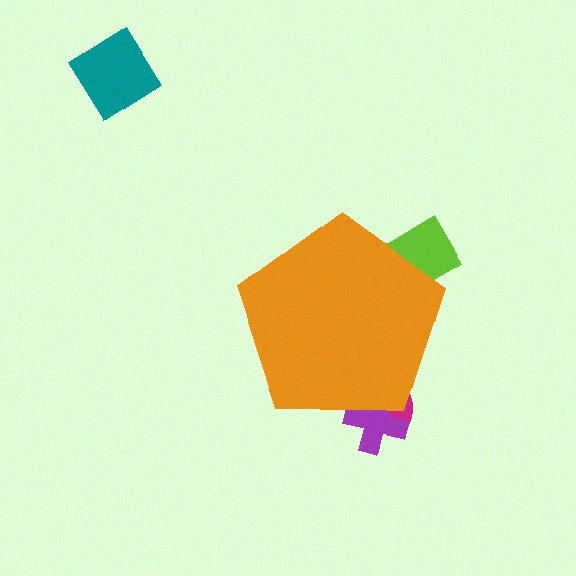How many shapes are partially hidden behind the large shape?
3 shapes are partially hidden.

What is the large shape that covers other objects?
An orange pentagon.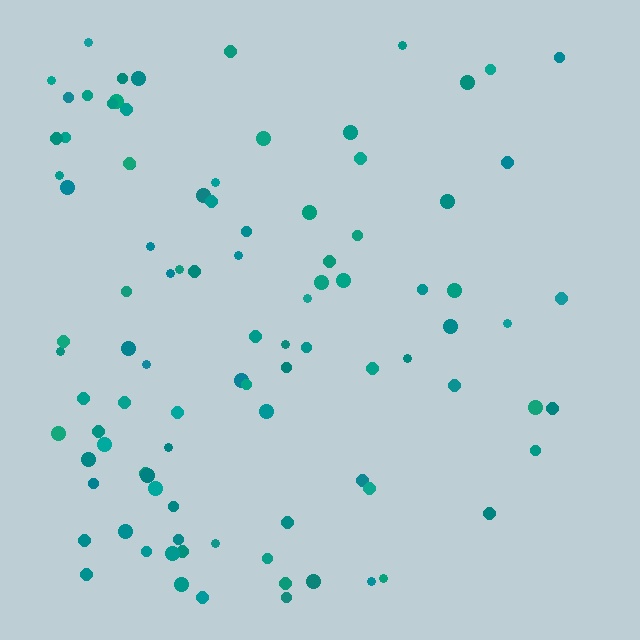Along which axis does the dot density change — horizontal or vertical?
Horizontal.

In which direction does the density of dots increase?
From right to left, with the left side densest.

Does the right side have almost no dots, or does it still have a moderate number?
Still a moderate number, just noticeably fewer than the left.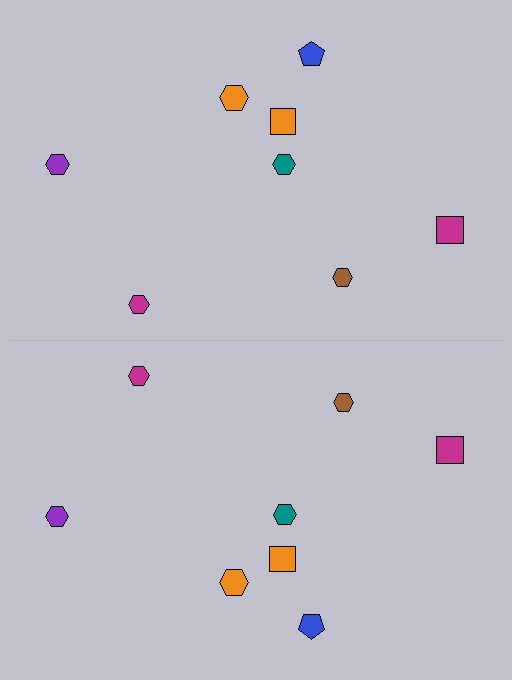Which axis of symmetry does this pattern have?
The pattern has a horizontal axis of symmetry running through the center of the image.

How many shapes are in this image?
There are 16 shapes in this image.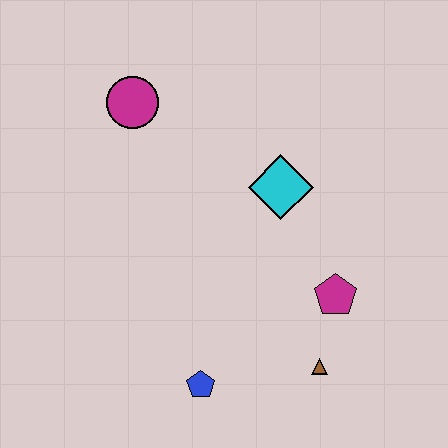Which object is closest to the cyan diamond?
The magenta pentagon is closest to the cyan diamond.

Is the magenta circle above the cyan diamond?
Yes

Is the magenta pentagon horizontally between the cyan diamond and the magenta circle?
No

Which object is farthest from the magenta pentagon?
The magenta circle is farthest from the magenta pentagon.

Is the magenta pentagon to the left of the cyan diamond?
No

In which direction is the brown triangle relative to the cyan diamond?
The brown triangle is below the cyan diamond.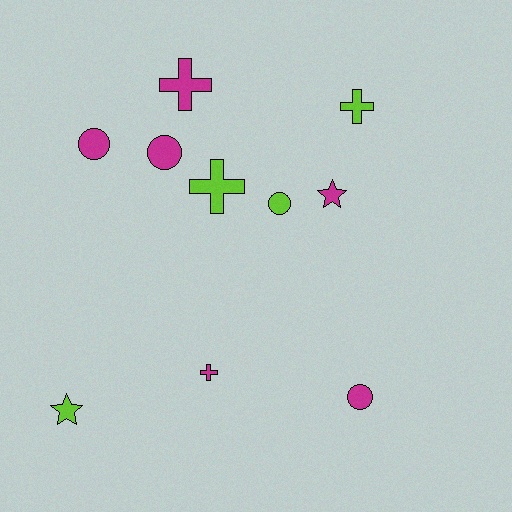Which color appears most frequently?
Magenta, with 6 objects.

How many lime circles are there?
There is 1 lime circle.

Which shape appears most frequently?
Circle, with 4 objects.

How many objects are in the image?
There are 10 objects.